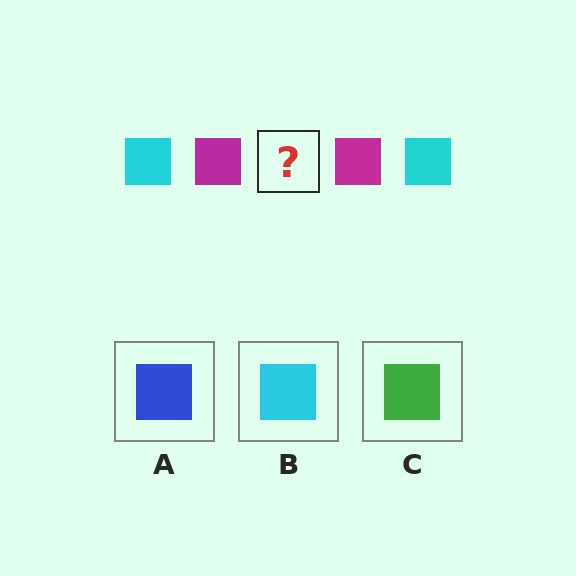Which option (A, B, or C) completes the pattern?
B.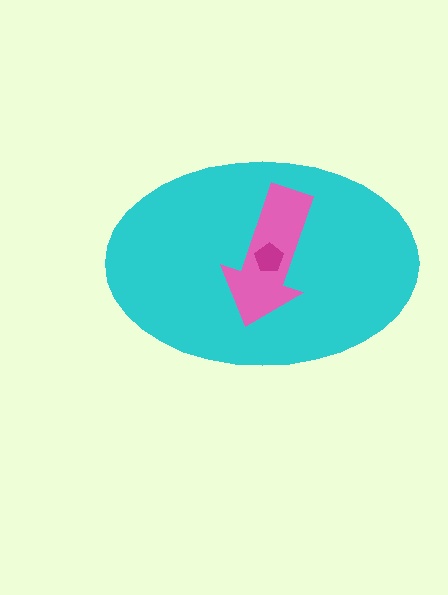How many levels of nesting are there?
3.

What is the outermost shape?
The cyan ellipse.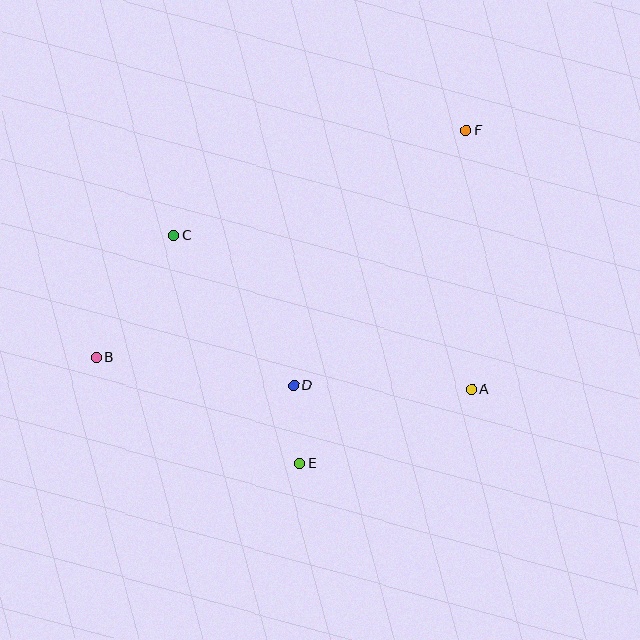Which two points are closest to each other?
Points D and E are closest to each other.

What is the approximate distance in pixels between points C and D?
The distance between C and D is approximately 192 pixels.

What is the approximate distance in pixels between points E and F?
The distance between E and F is approximately 372 pixels.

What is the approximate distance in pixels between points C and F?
The distance between C and F is approximately 311 pixels.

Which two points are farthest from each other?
Points B and F are farthest from each other.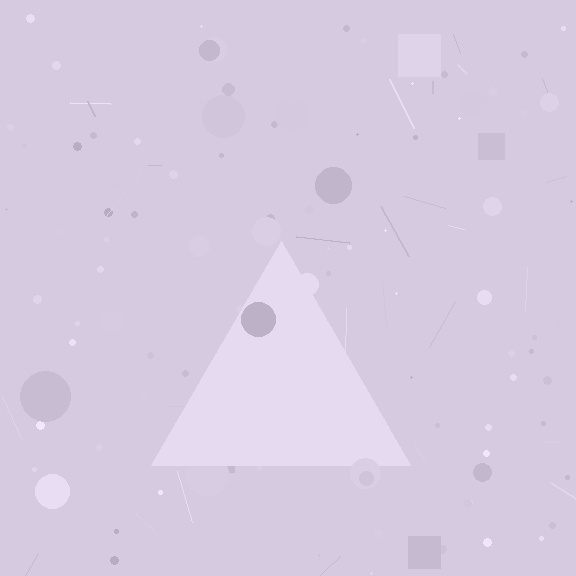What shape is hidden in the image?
A triangle is hidden in the image.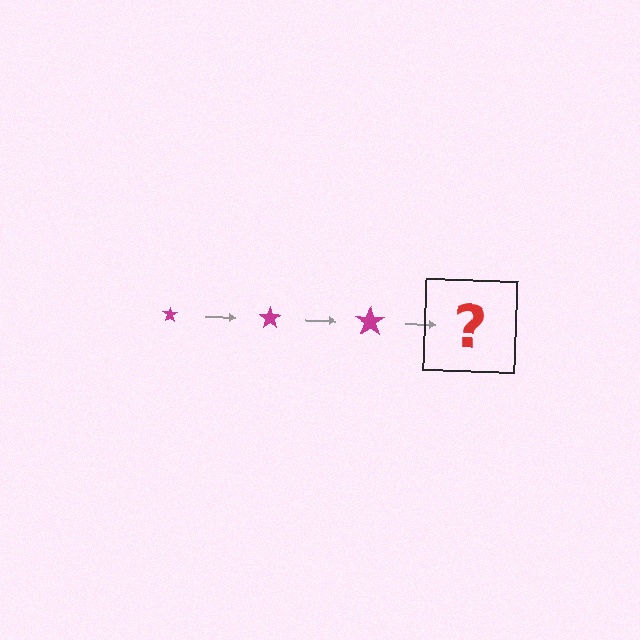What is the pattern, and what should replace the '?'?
The pattern is that the star gets progressively larger each step. The '?' should be a magenta star, larger than the previous one.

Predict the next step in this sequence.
The next step is a magenta star, larger than the previous one.